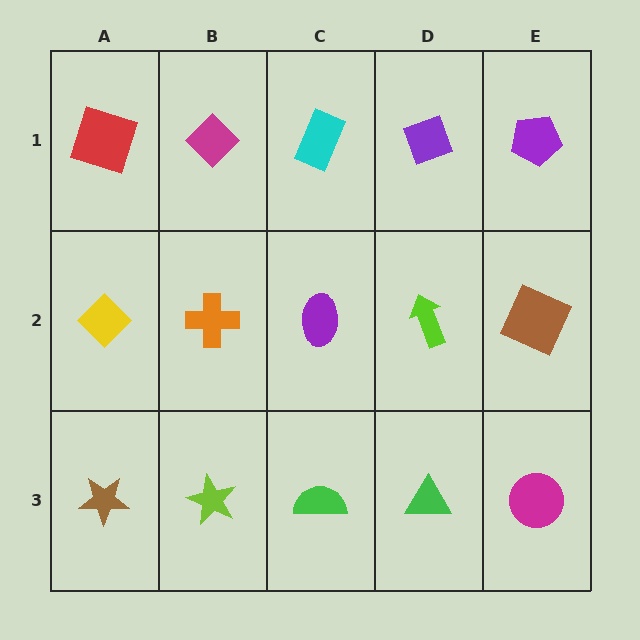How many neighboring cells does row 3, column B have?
3.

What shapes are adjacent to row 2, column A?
A red square (row 1, column A), a brown star (row 3, column A), an orange cross (row 2, column B).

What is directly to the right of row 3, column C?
A green triangle.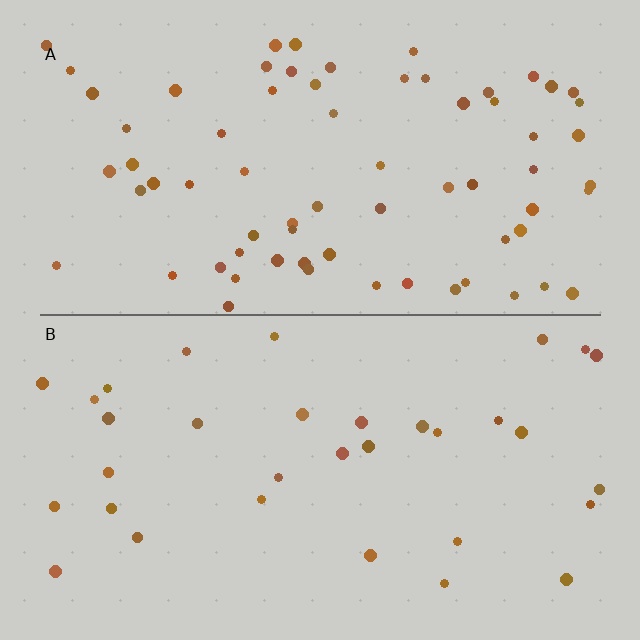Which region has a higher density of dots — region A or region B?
A (the top).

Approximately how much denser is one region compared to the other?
Approximately 2.1× — region A over region B.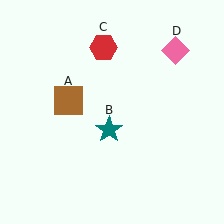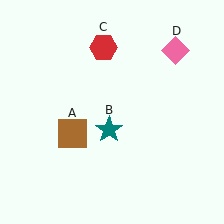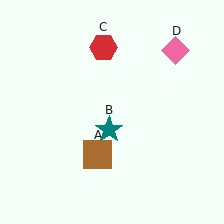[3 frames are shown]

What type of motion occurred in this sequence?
The brown square (object A) rotated counterclockwise around the center of the scene.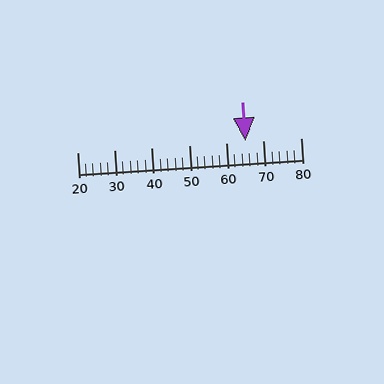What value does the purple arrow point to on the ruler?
The purple arrow points to approximately 65.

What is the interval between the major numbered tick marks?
The major tick marks are spaced 10 units apart.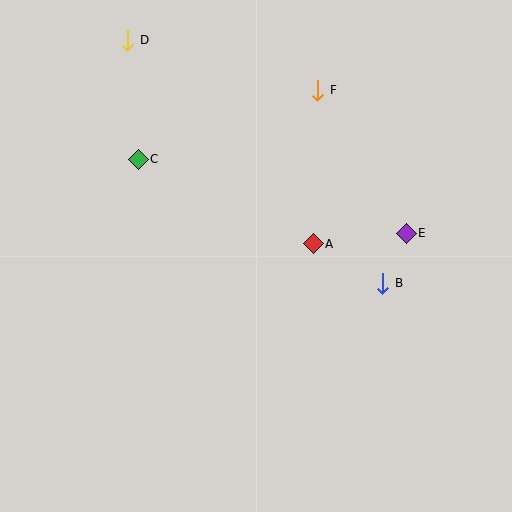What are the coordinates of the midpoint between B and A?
The midpoint between B and A is at (348, 264).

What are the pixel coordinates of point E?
Point E is at (406, 233).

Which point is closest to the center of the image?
Point A at (313, 244) is closest to the center.